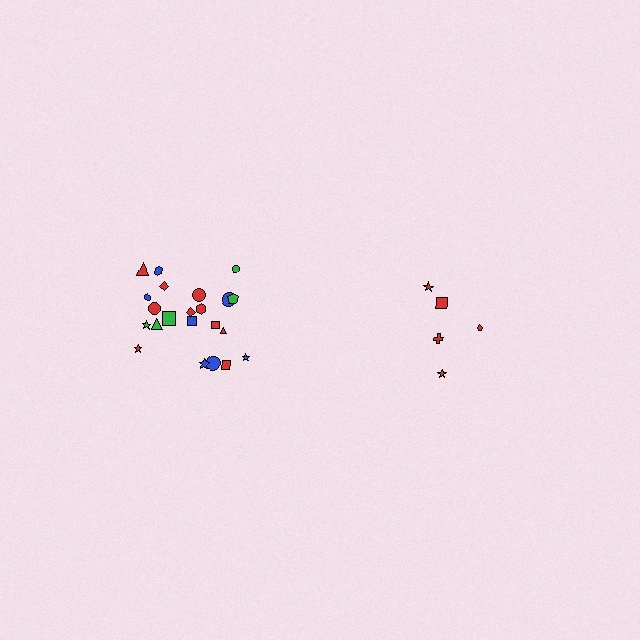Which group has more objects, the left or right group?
The left group.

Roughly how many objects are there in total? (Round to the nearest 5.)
Roughly 25 objects in total.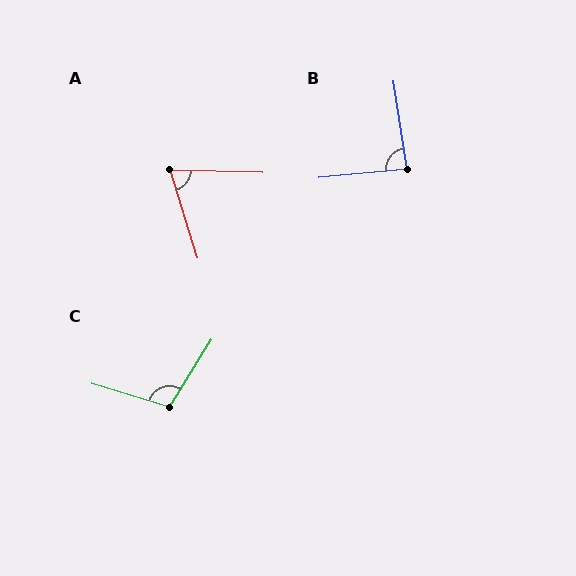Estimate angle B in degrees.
Approximately 87 degrees.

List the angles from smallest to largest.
A (71°), B (87°), C (104°).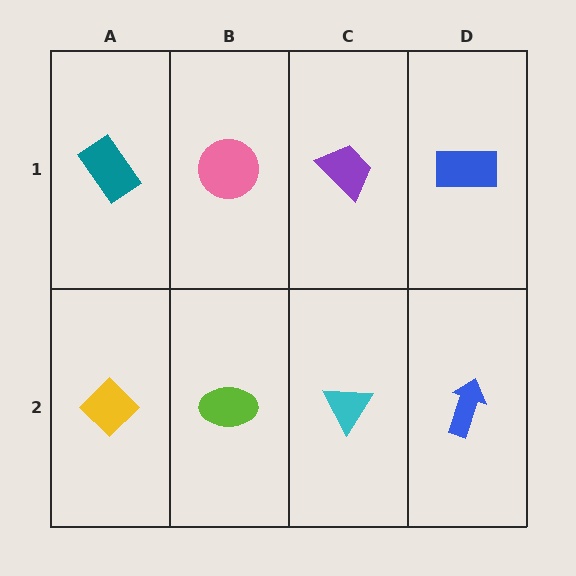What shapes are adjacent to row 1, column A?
A yellow diamond (row 2, column A), a pink circle (row 1, column B).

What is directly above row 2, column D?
A blue rectangle.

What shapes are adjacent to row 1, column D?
A blue arrow (row 2, column D), a purple trapezoid (row 1, column C).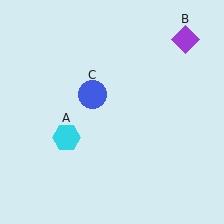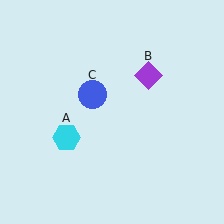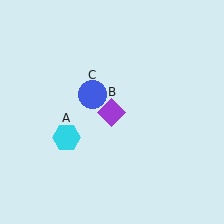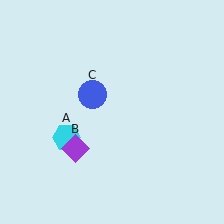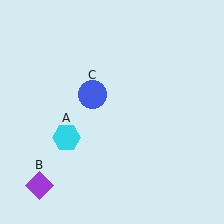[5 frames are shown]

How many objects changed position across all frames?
1 object changed position: purple diamond (object B).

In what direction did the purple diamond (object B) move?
The purple diamond (object B) moved down and to the left.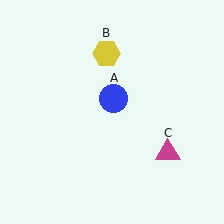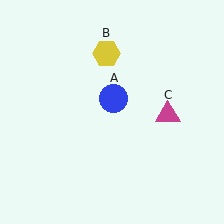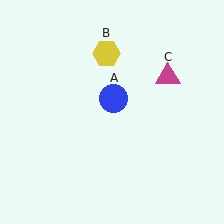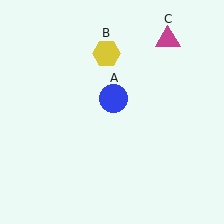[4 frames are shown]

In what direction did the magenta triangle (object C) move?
The magenta triangle (object C) moved up.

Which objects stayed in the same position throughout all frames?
Blue circle (object A) and yellow hexagon (object B) remained stationary.